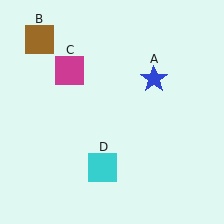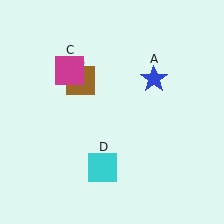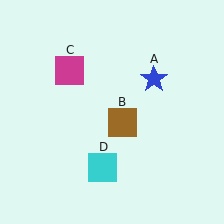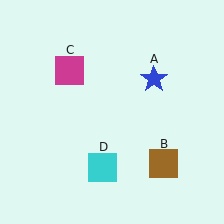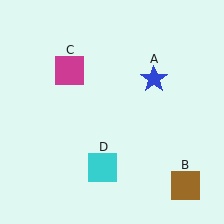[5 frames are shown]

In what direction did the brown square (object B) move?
The brown square (object B) moved down and to the right.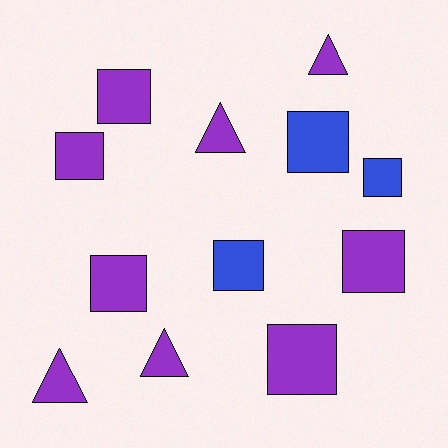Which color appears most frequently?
Purple, with 9 objects.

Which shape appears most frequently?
Square, with 8 objects.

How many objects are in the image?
There are 12 objects.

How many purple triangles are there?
There are 4 purple triangles.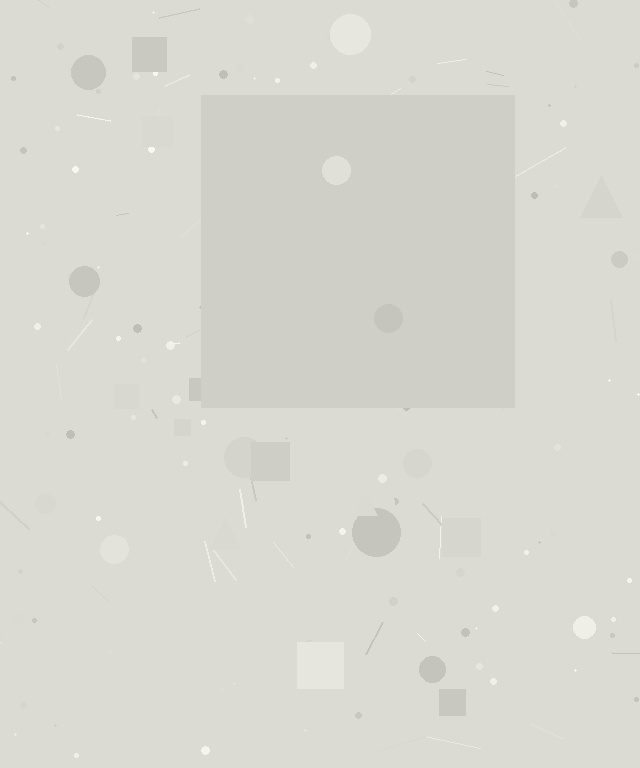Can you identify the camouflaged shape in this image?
The camouflaged shape is a square.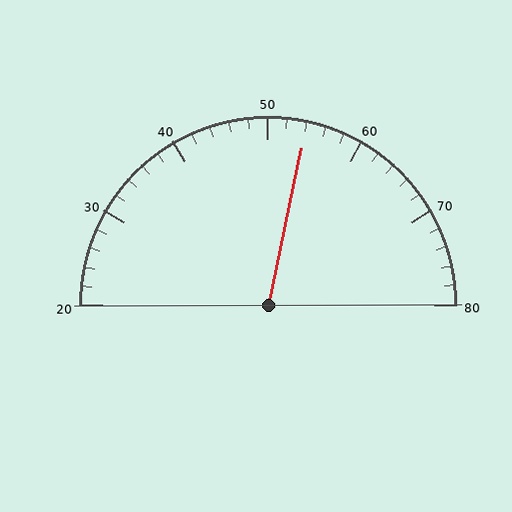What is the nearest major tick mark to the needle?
The nearest major tick mark is 50.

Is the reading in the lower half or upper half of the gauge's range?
The reading is in the upper half of the range (20 to 80).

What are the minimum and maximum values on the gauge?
The gauge ranges from 20 to 80.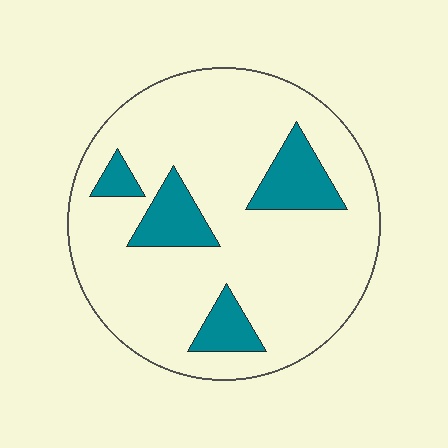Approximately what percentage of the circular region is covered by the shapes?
Approximately 15%.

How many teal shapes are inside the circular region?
4.